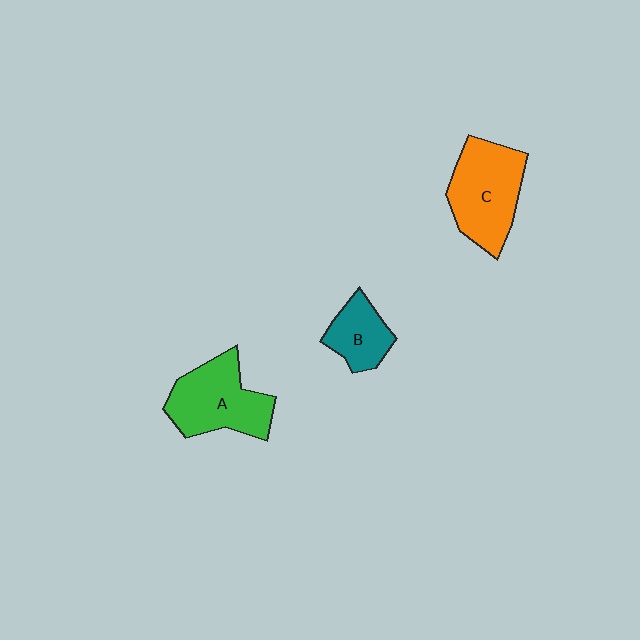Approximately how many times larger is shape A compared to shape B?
Approximately 1.7 times.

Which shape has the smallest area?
Shape B (teal).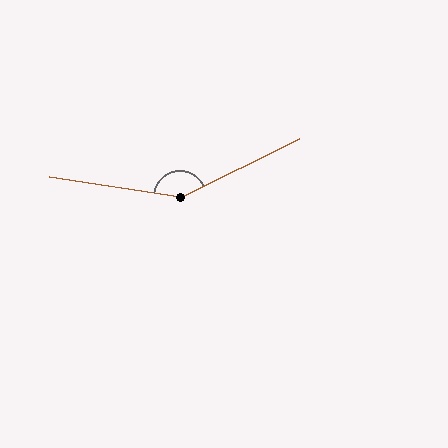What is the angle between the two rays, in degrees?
Approximately 145 degrees.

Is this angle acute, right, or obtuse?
It is obtuse.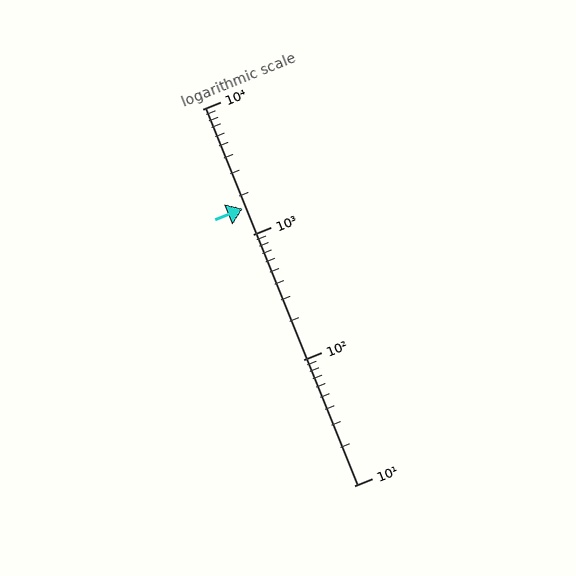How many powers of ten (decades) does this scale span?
The scale spans 3 decades, from 10 to 10000.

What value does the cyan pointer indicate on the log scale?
The pointer indicates approximately 1600.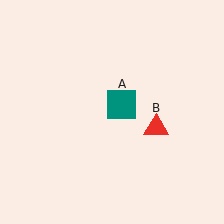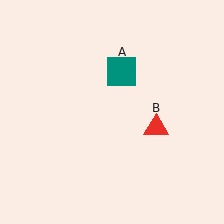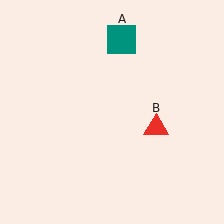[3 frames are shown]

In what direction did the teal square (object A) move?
The teal square (object A) moved up.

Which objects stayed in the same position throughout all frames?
Red triangle (object B) remained stationary.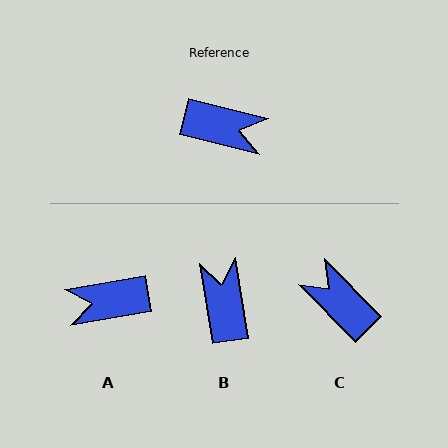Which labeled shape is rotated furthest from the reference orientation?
A, about 156 degrees away.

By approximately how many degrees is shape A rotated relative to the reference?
Approximately 156 degrees clockwise.